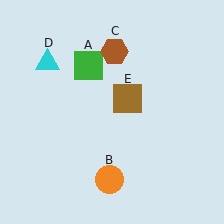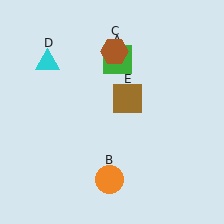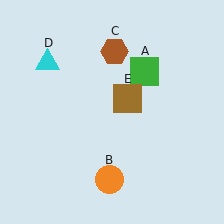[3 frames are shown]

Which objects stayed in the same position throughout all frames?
Orange circle (object B) and brown hexagon (object C) and cyan triangle (object D) and brown square (object E) remained stationary.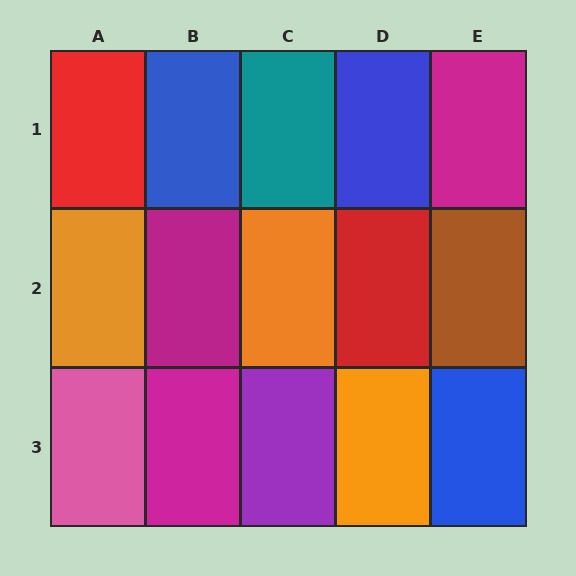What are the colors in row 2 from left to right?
Orange, magenta, orange, red, brown.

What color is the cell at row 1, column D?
Blue.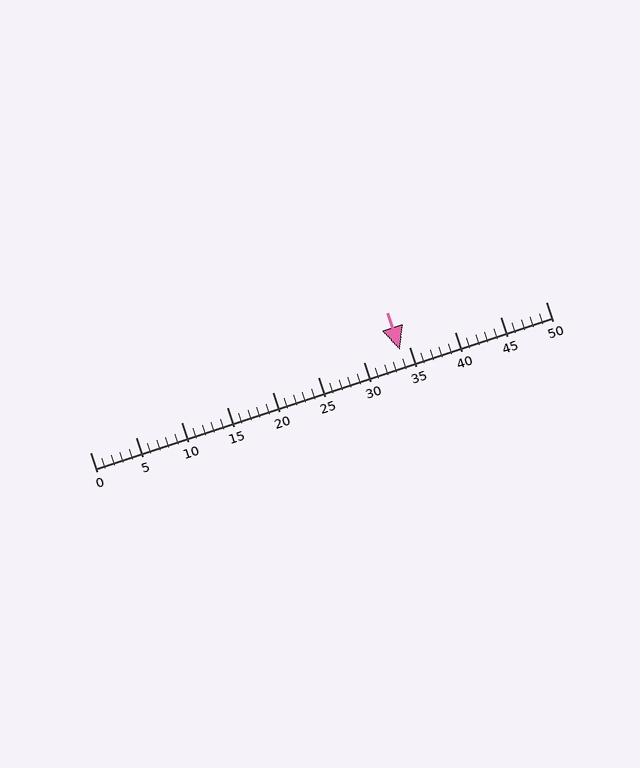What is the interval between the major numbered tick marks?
The major tick marks are spaced 5 units apart.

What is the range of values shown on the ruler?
The ruler shows values from 0 to 50.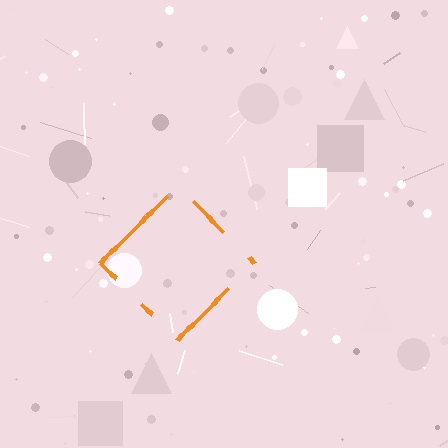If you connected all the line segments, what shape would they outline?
They would outline a diamond.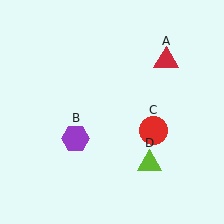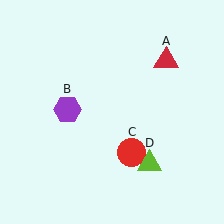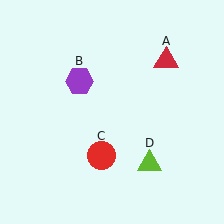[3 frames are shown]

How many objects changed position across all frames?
2 objects changed position: purple hexagon (object B), red circle (object C).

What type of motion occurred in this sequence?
The purple hexagon (object B), red circle (object C) rotated clockwise around the center of the scene.